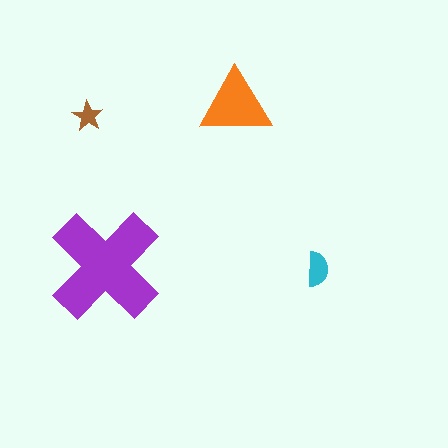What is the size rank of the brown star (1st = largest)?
4th.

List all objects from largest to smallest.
The purple cross, the orange triangle, the cyan semicircle, the brown star.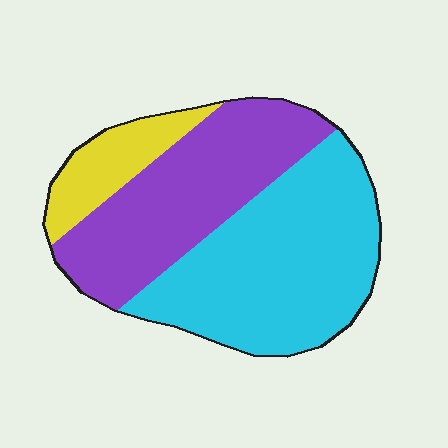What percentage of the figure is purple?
Purple covers 38% of the figure.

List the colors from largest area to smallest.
From largest to smallest: cyan, purple, yellow.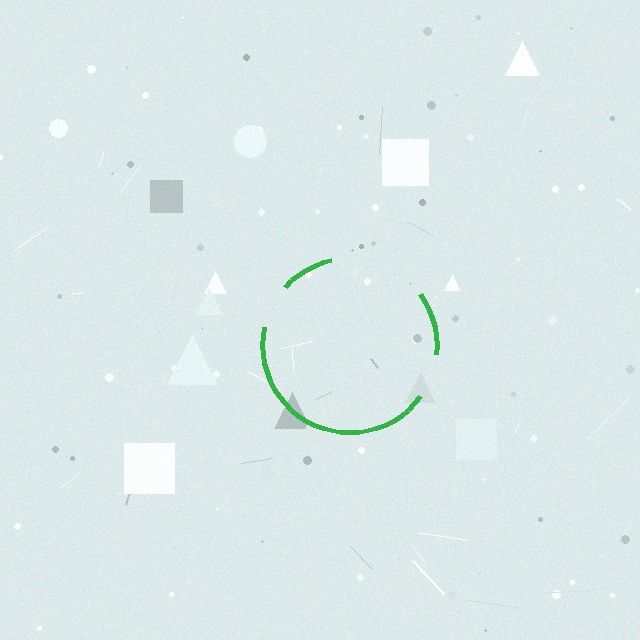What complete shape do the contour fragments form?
The contour fragments form a circle.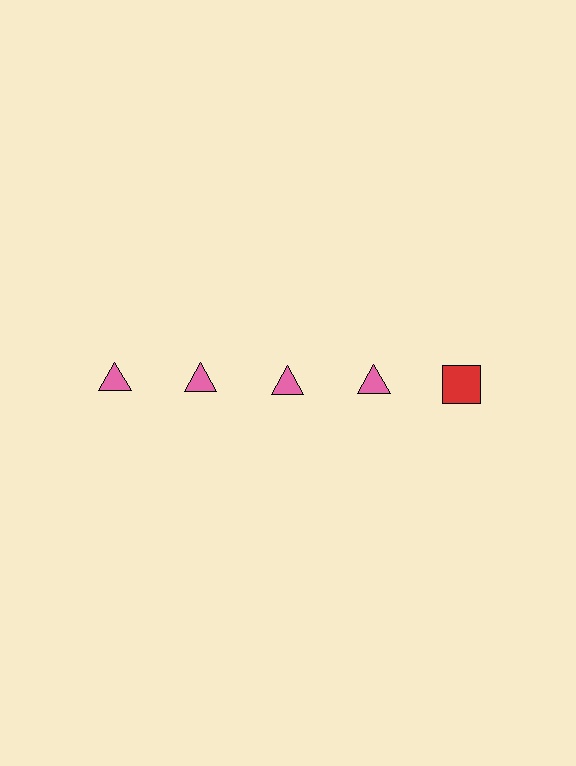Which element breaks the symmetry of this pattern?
The red square in the top row, rightmost column breaks the symmetry. All other shapes are pink triangles.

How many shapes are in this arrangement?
There are 5 shapes arranged in a grid pattern.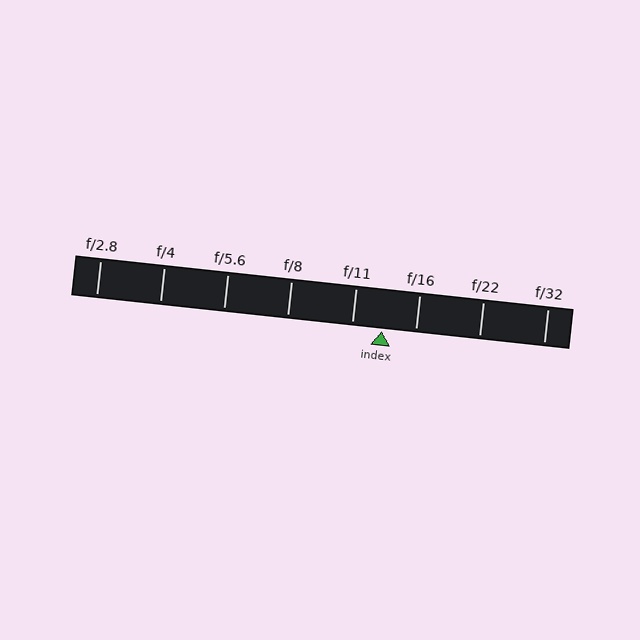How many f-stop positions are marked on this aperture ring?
There are 8 f-stop positions marked.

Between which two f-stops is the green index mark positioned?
The index mark is between f/11 and f/16.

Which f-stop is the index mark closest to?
The index mark is closest to f/11.